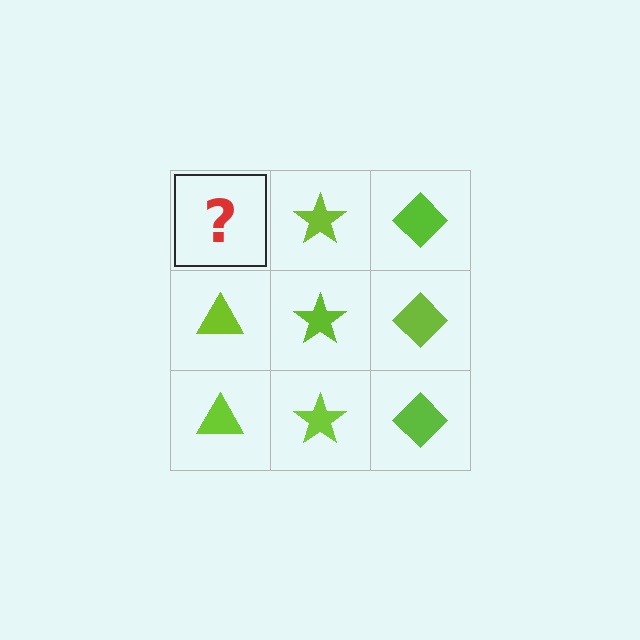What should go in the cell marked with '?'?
The missing cell should contain a lime triangle.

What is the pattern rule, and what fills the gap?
The rule is that each column has a consistent shape. The gap should be filled with a lime triangle.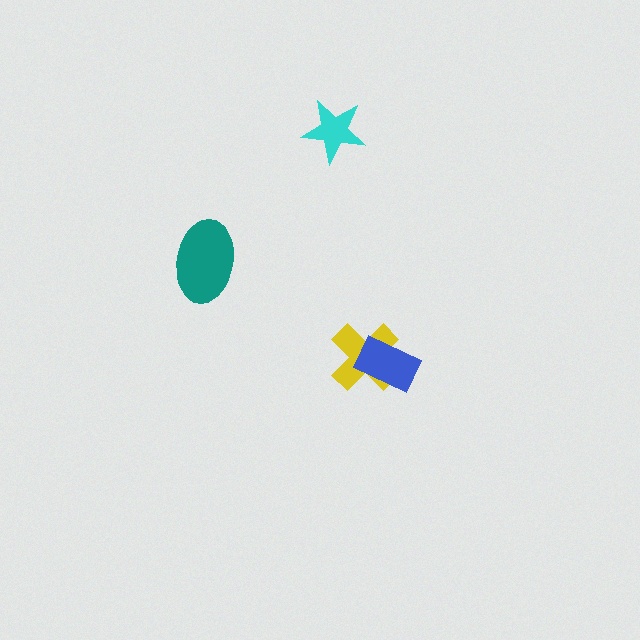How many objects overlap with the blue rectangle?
1 object overlaps with the blue rectangle.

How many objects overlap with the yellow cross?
1 object overlaps with the yellow cross.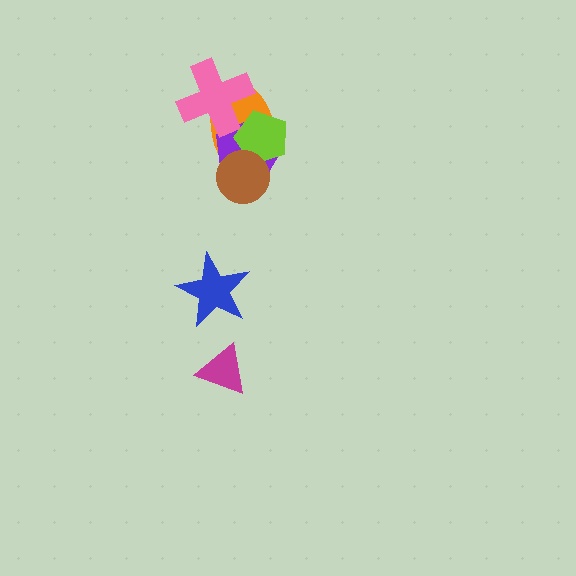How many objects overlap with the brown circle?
3 objects overlap with the brown circle.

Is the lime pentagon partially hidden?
Yes, it is partially covered by another shape.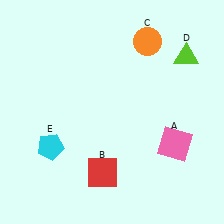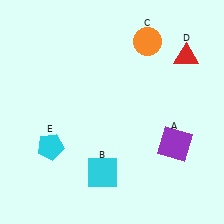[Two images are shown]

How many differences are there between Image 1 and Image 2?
There are 3 differences between the two images.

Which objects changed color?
A changed from pink to purple. B changed from red to cyan. D changed from lime to red.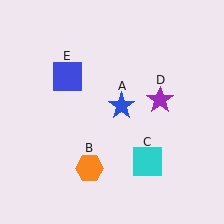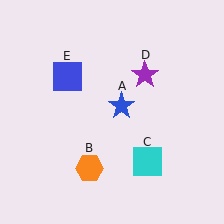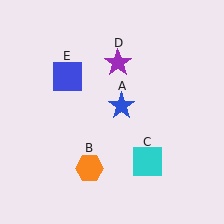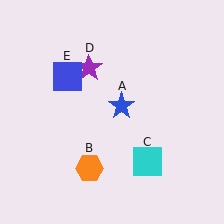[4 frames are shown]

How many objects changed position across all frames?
1 object changed position: purple star (object D).